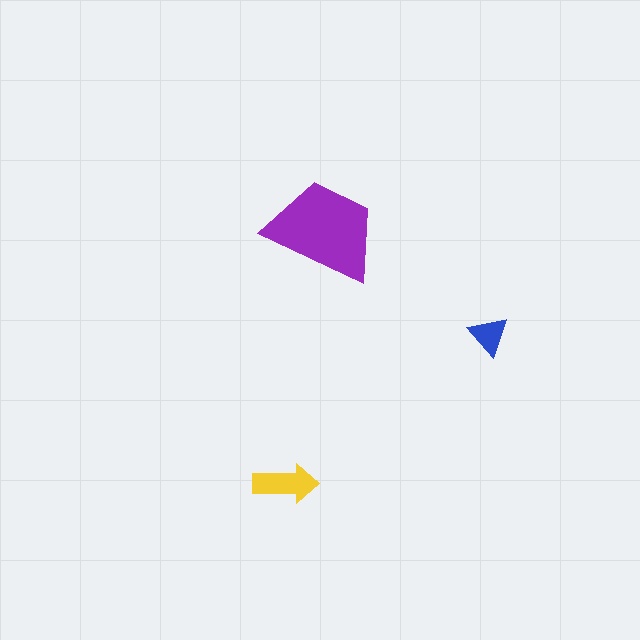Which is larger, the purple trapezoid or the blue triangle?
The purple trapezoid.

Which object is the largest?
The purple trapezoid.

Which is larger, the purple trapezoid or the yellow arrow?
The purple trapezoid.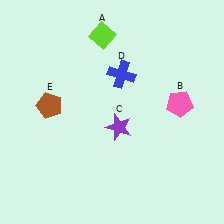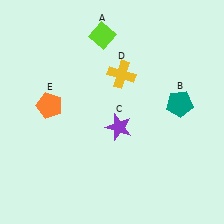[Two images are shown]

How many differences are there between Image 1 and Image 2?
There are 3 differences between the two images.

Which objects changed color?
B changed from pink to teal. D changed from blue to yellow. E changed from brown to orange.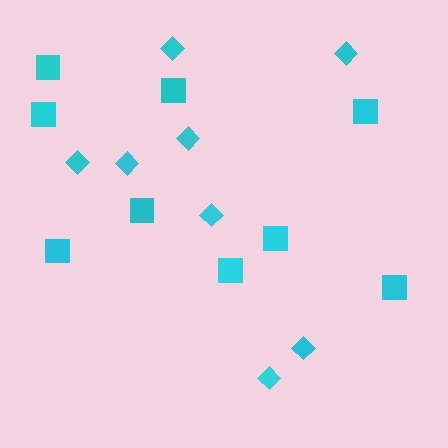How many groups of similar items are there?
There are 2 groups: one group of squares (9) and one group of diamonds (8).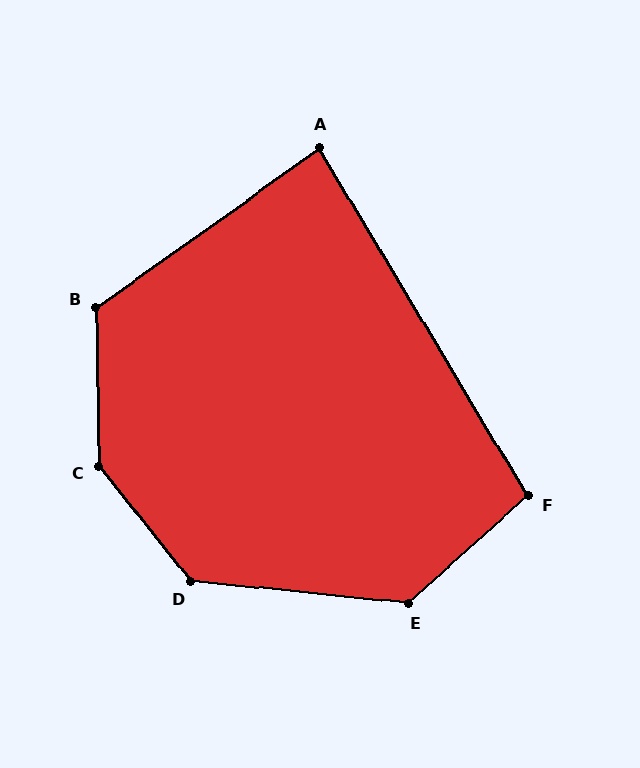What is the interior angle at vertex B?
Approximately 125 degrees (obtuse).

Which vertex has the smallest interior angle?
A, at approximately 85 degrees.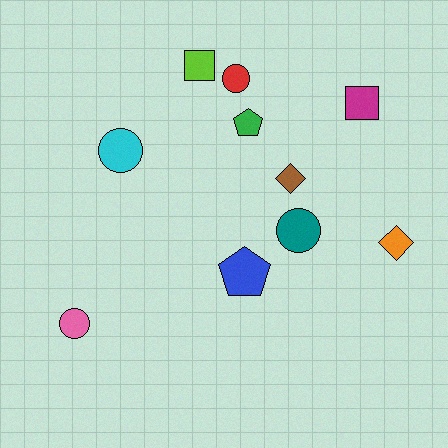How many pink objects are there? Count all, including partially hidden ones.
There is 1 pink object.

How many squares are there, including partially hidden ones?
There are 2 squares.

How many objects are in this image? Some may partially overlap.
There are 10 objects.